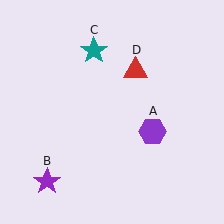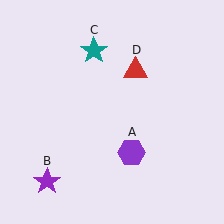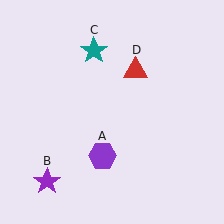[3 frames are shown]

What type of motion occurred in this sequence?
The purple hexagon (object A) rotated clockwise around the center of the scene.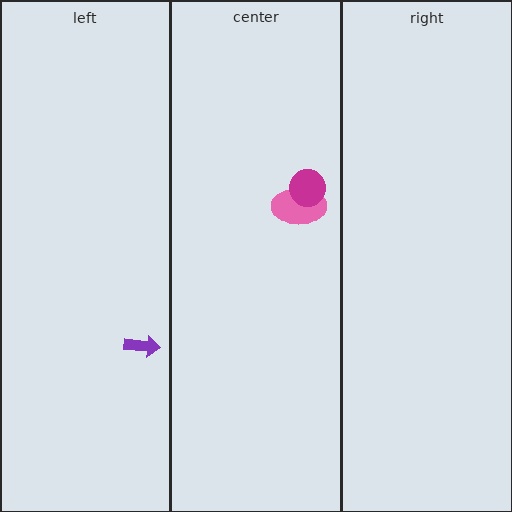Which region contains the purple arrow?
The left region.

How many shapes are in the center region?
2.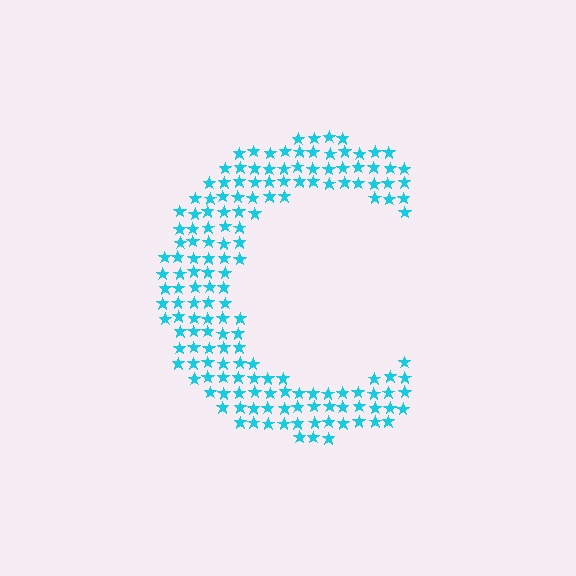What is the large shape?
The large shape is the letter C.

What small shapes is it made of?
It is made of small stars.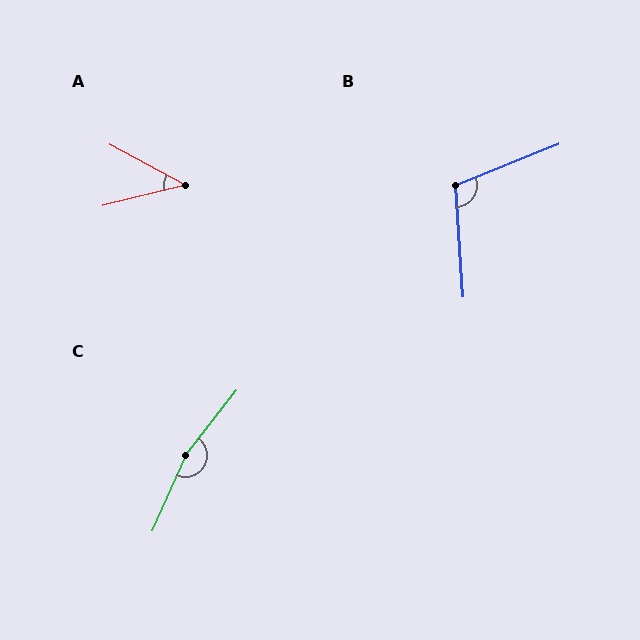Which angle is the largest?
C, at approximately 166 degrees.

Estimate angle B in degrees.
Approximately 108 degrees.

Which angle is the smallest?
A, at approximately 42 degrees.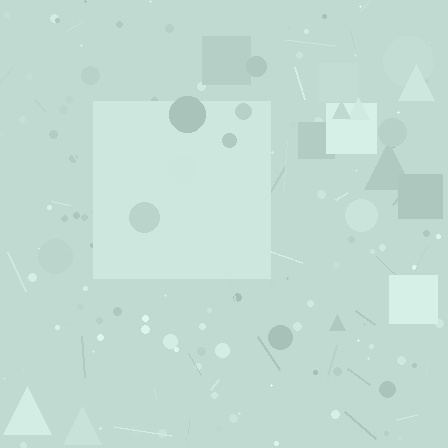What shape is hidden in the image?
A square is hidden in the image.